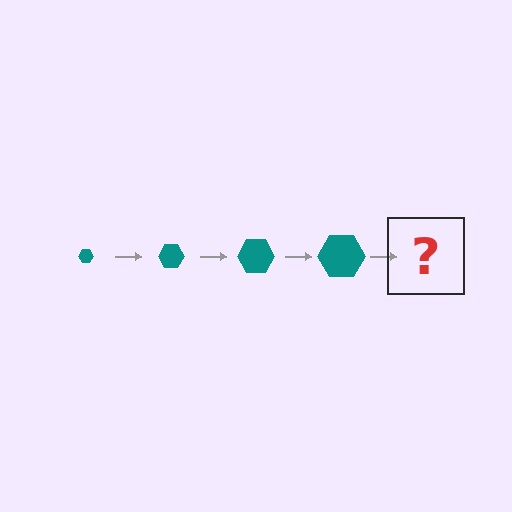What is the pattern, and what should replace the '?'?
The pattern is that the hexagon gets progressively larger each step. The '?' should be a teal hexagon, larger than the previous one.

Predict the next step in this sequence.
The next step is a teal hexagon, larger than the previous one.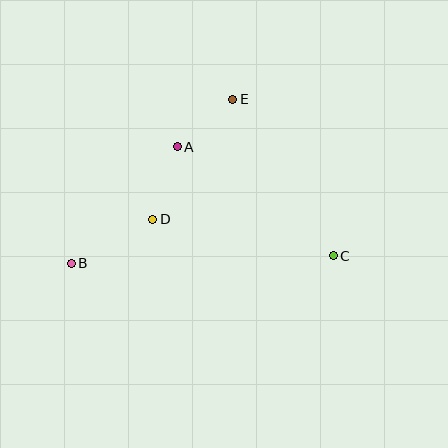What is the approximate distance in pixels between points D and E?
The distance between D and E is approximately 144 pixels.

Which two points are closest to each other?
Points A and E are closest to each other.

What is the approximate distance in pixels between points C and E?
The distance between C and E is approximately 186 pixels.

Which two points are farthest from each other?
Points B and C are farthest from each other.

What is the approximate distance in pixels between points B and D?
The distance between B and D is approximately 93 pixels.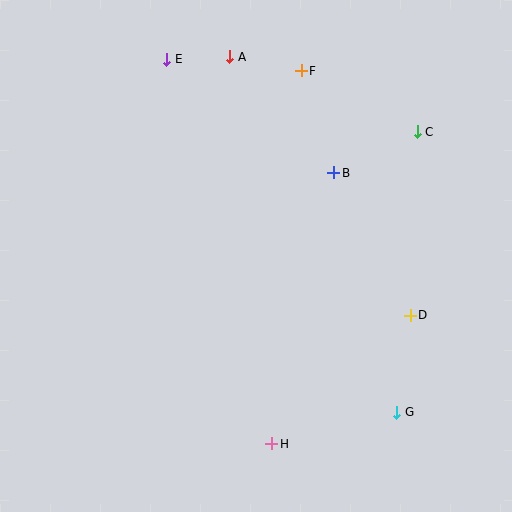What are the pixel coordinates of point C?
Point C is at (417, 132).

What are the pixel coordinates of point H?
Point H is at (272, 444).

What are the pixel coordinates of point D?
Point D is at (410, 315).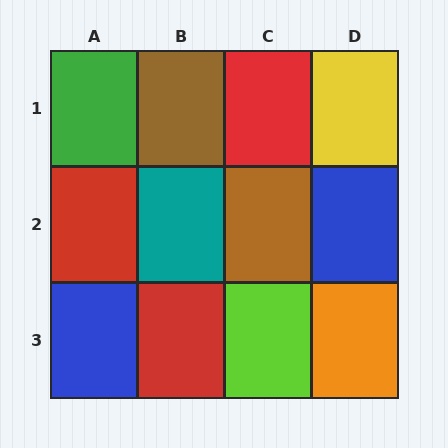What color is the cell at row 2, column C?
Brown.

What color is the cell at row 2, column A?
Red.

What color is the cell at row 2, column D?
Blue.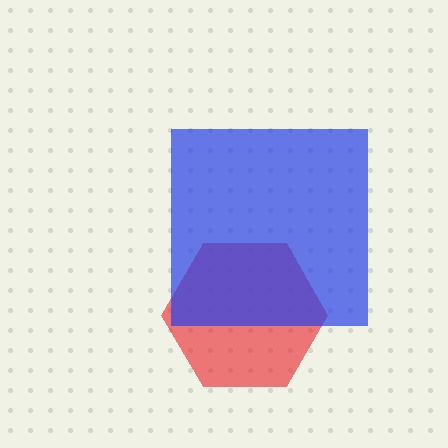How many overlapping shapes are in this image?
There are 2 overlapping shapes in the image.